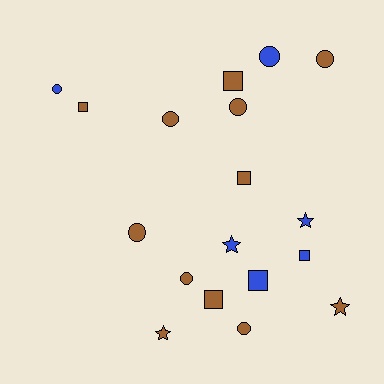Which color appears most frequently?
Brown, with 12 objects.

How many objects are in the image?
There are 18 objects.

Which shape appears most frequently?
Circle, with 8 objects.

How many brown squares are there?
There are 4 brown squares.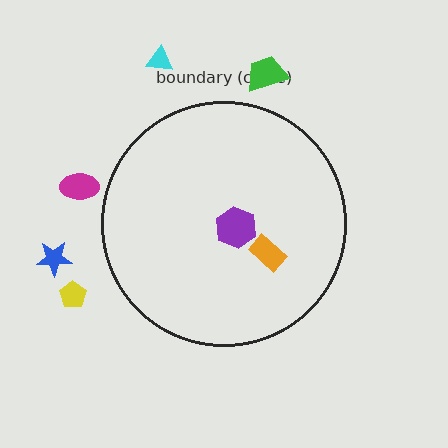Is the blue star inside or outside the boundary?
Outside.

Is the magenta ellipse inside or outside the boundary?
Outside.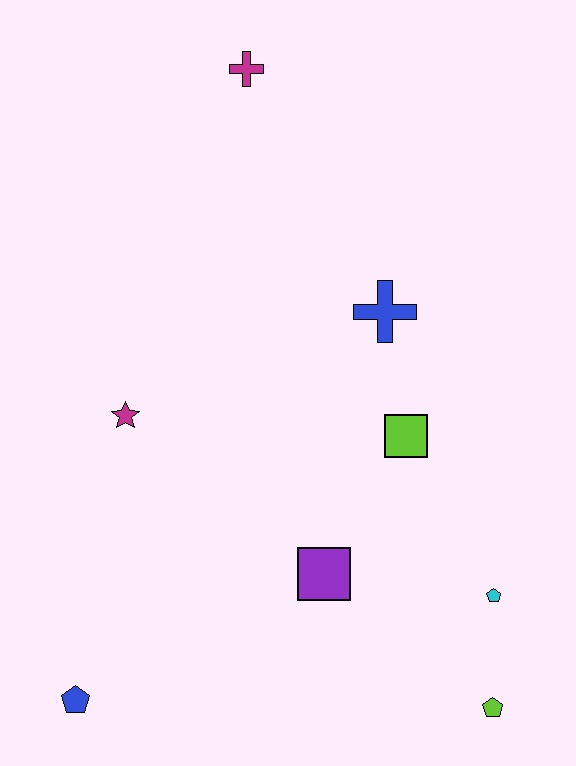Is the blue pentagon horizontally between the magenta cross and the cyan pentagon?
No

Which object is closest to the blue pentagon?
The purple square is closest to the blue pentagon.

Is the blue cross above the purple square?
Yes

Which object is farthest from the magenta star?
The lime pentagon is farthest from the magenta star.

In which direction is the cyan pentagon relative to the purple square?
The cyan pentagon is to the right of the purple square.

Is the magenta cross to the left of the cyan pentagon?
Yes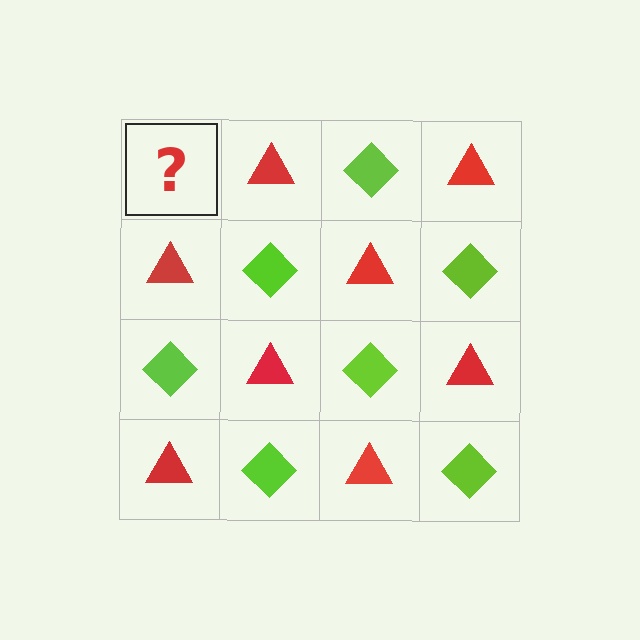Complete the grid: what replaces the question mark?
The question mark should be replaced with a lime diamond.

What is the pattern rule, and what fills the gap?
The rule is that it alternates lime diamond and red triangle in a checkerboard pattern. The gap should be filled with a lime diamond.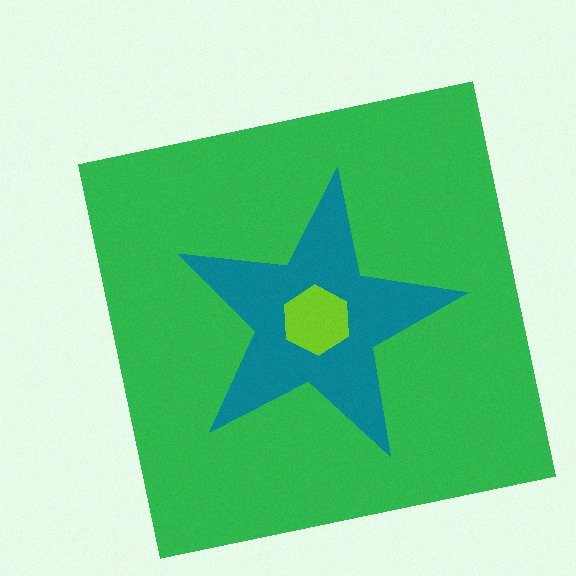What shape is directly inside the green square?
The teal star.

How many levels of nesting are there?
3.